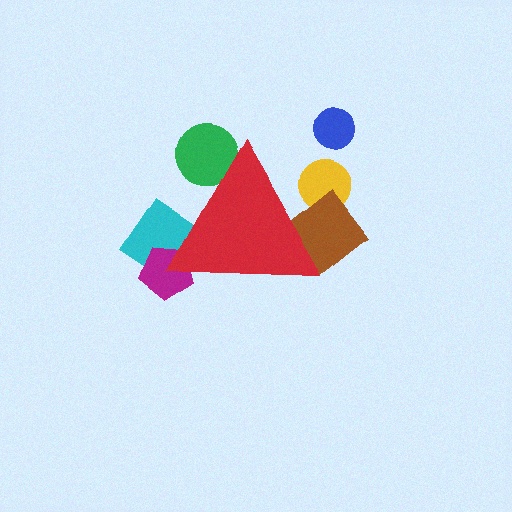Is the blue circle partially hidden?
No, the blue circle is fully visible.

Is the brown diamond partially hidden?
Yes, the brown diamond is partially hidden behind the red triangle.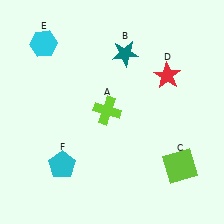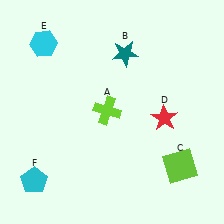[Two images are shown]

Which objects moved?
The objects that moved are: the red star (D), the cyan pentagon (F).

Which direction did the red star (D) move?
The red star (D) moved down.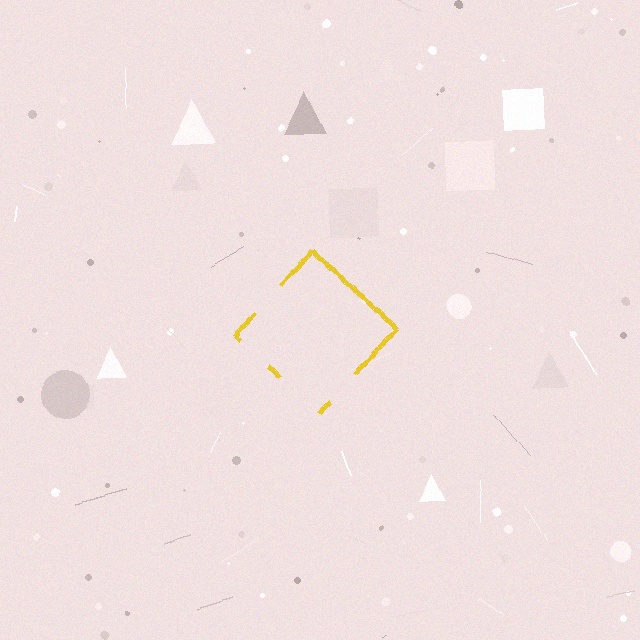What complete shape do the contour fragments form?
The contour fragments form a diamond.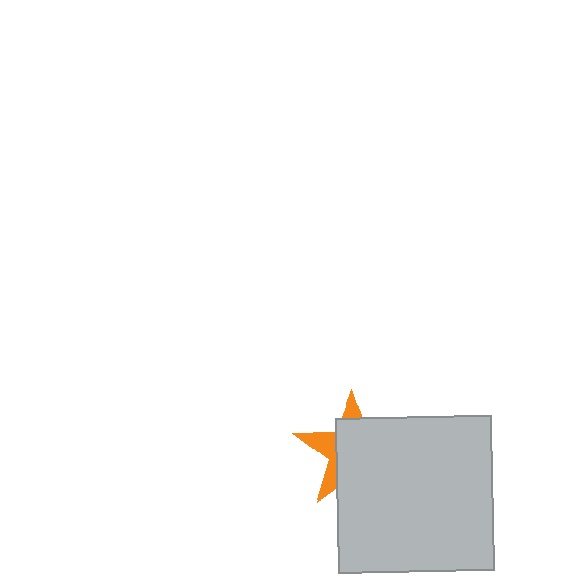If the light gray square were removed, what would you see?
You would see the complete orange star.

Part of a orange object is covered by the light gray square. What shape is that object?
It is a star.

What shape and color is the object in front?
The object in front is a light gray square.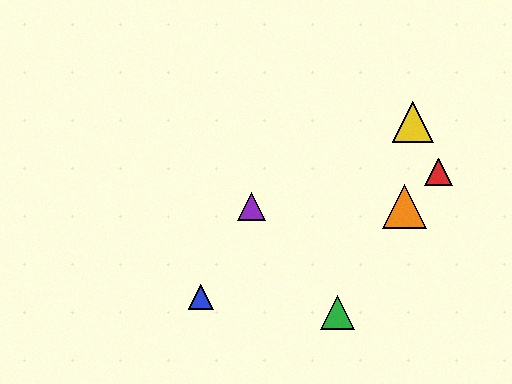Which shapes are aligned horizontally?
The purple triangle, the orange triangle are aligned horizontally.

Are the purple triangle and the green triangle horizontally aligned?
No, the purple triangle is at y≈206 and the green triangle is at y≈312.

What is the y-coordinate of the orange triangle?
The orange triangle is at y≈206.